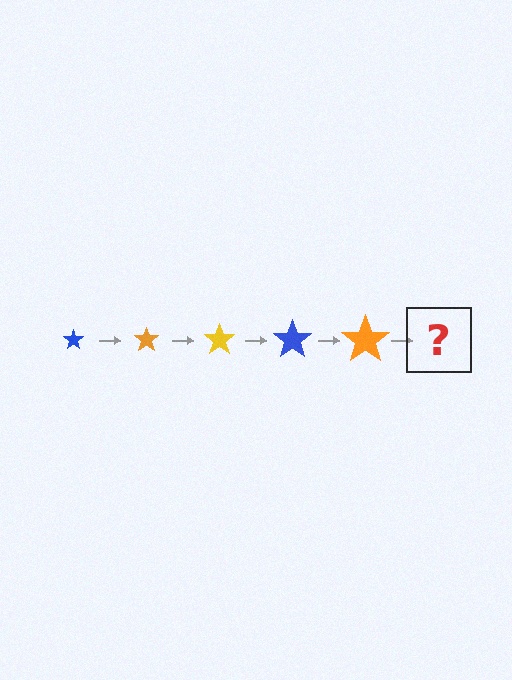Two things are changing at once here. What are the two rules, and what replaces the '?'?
The two rules are that the star grows larger each step and the color cycles through blue, orange, and yellow. The '?' should be a yellow star, larger than the previous one.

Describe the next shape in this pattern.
It should be a yellow star, larger than the previous one.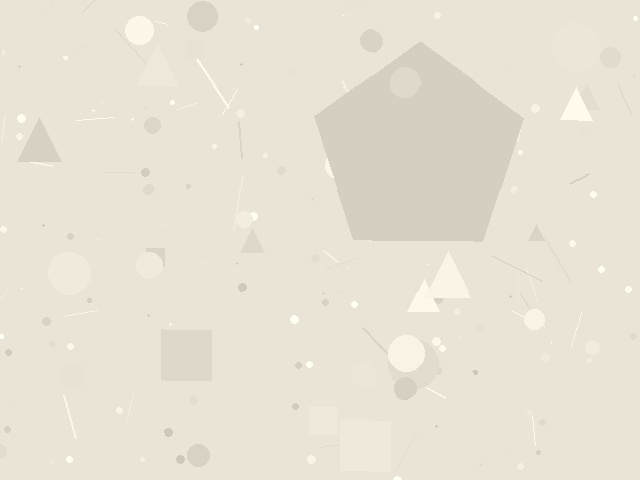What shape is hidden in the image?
A pentagon is hidden in the image.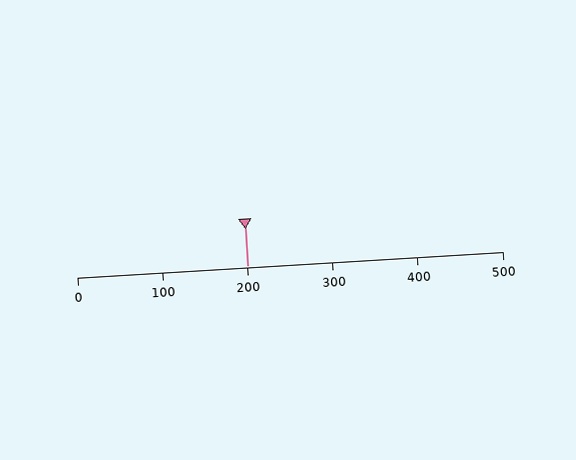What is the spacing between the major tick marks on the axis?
The major ticks are spaced 100 apart.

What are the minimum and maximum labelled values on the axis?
The axis runs from 0 to 500.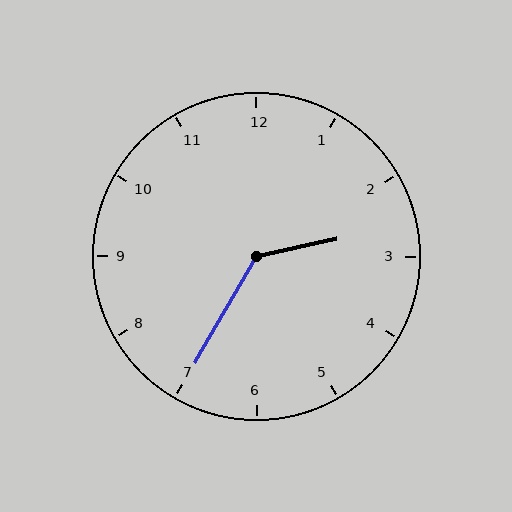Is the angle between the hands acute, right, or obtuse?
It is obtuse.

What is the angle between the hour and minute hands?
Approximately 132 degrees.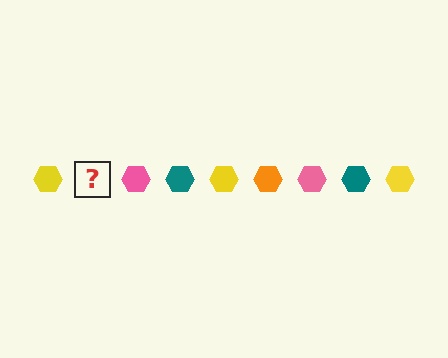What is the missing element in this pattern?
The missing element is an orange hexagon.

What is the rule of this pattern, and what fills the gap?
The rule is that the pattern cycles through yellow, orange, pink, teal hexagons. The gap should be filled with an orange hexagon.